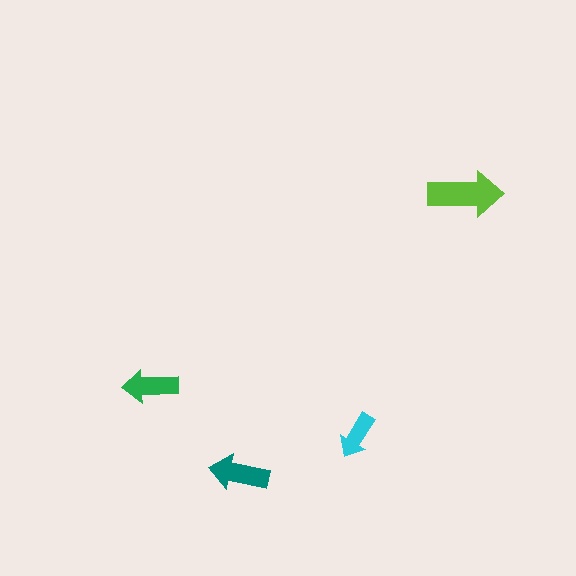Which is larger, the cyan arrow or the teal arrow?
The teal one.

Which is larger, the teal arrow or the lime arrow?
The lime one.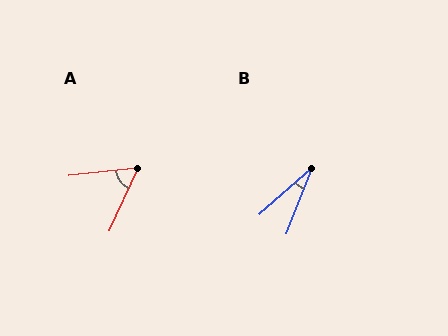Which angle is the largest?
A, at approximately 59 degrees.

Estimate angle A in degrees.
Approximately 59 degrees.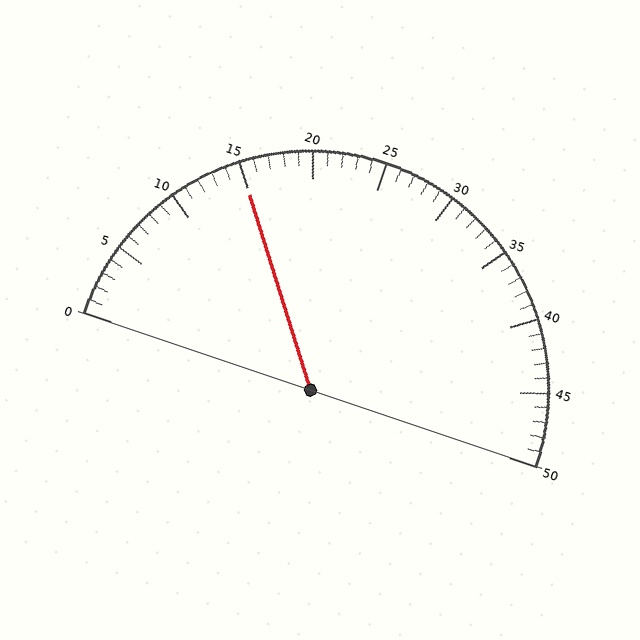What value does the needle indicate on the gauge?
The needle indicates approximately 15.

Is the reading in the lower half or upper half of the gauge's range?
The reading is in the lower half of the range (0 to 50).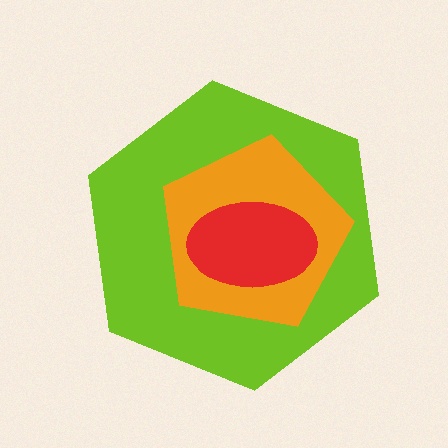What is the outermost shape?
The lime hexagon.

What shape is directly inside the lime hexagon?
The orange pentagon.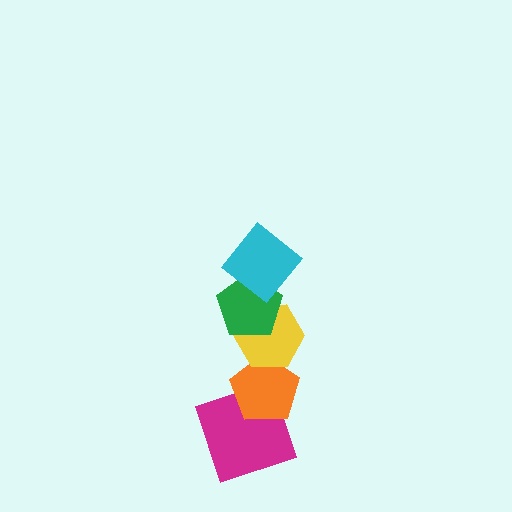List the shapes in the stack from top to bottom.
From top to bottom: the cyan diamond, the green pentagon, the yellow hexagon, the orange pentagon, the magenta square.